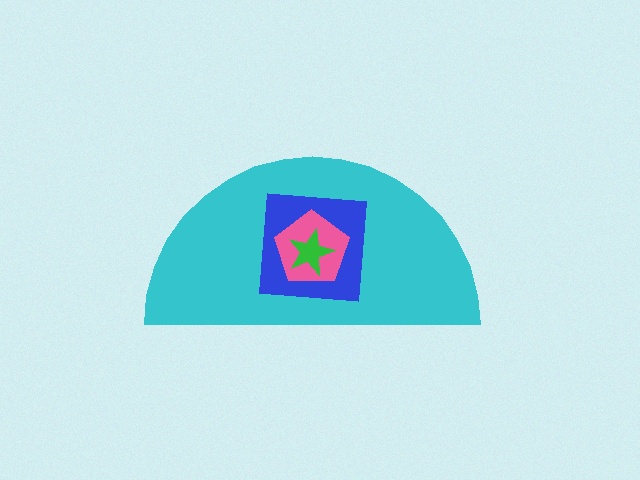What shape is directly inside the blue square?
The pink pentagon.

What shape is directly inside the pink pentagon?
The green star.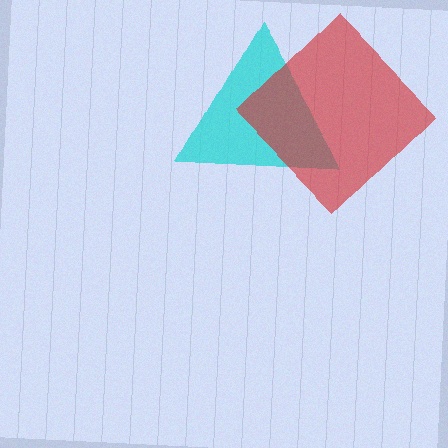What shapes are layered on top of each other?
The layered shapes are: a cyan triangle, a red diamond.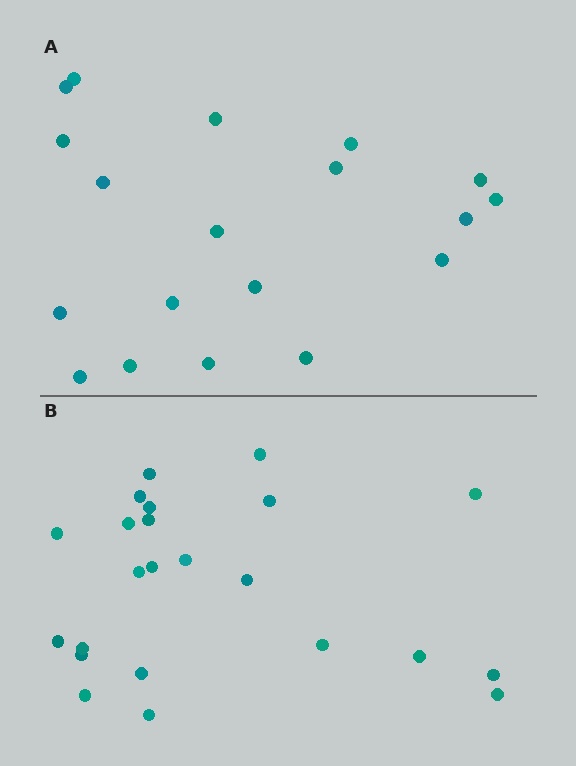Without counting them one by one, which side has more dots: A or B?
Region B (the bottom region) has more dots.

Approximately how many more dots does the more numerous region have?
Region B has about 4 more dots than region A.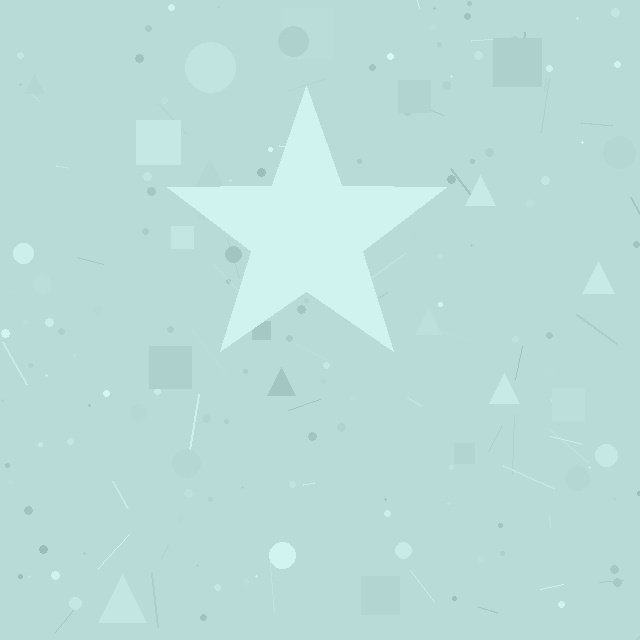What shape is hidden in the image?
A star is hidden in the image.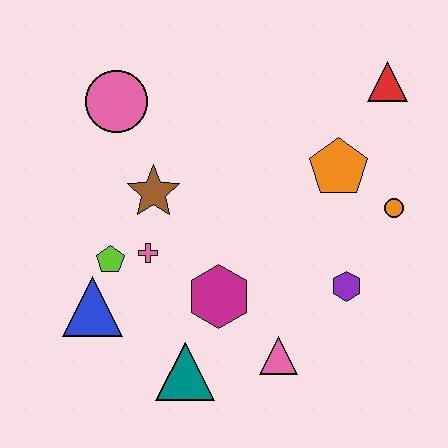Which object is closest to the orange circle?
The orange pentagon is closest to the orange circle.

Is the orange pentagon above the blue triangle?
Yes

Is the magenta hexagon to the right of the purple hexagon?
No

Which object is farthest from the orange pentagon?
The blue triangle is farthest from the orange pentagon.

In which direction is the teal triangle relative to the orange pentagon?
The teal triangle is below the orange pentagon.